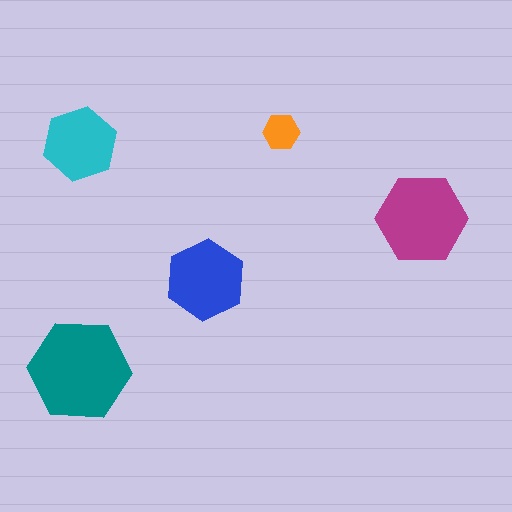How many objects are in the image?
There are 5 objects in the image.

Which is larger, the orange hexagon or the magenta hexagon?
The magenta one.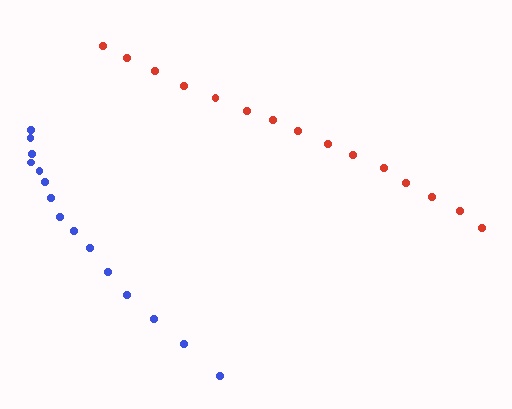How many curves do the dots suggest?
There are 2 distinct paths.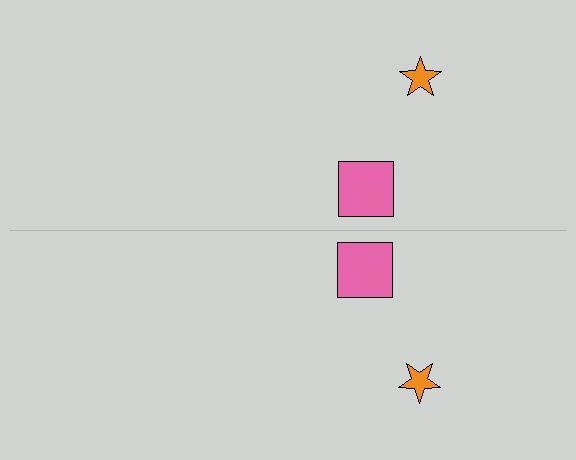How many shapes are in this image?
There are 4 shapes in this image.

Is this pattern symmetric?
Yes, this pattern has bilateral (reflection) symmetry.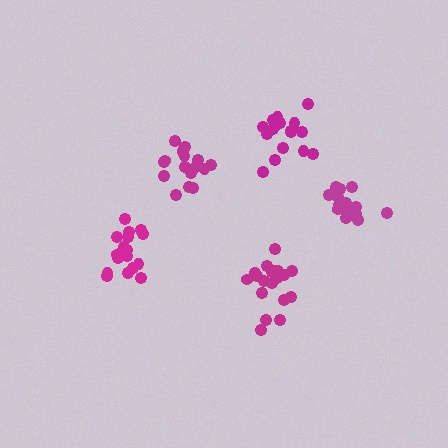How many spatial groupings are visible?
There are 5 spatial groupings.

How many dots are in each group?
Group 1: 20 dots, Group 2: 19 dots, Group 3: 18 dots, Group 4: 18 dots, Group 5: 21 dots (96 total).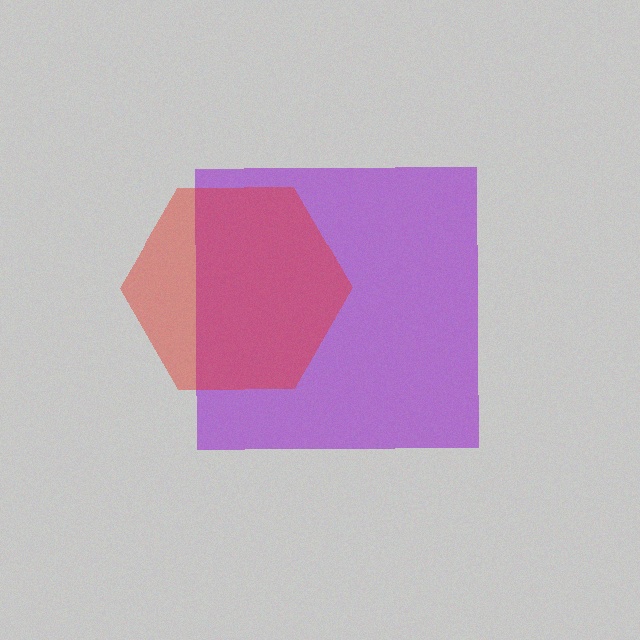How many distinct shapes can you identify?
There are 2 distinct shapes: a purple square, a red hexagon.